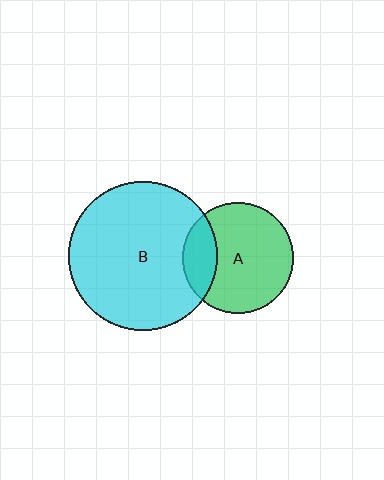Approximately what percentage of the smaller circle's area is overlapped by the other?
Approximately 20%.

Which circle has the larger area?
Circle B (cyan).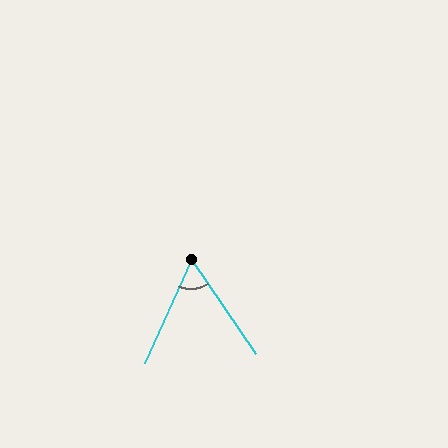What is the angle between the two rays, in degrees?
Approximately 59 degrees.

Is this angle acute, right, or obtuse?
It is acute.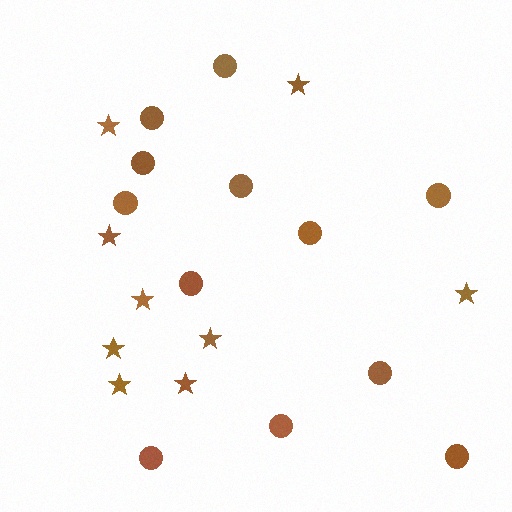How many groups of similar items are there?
There are 2 groups: one group of stars (9) and one group of circles (12).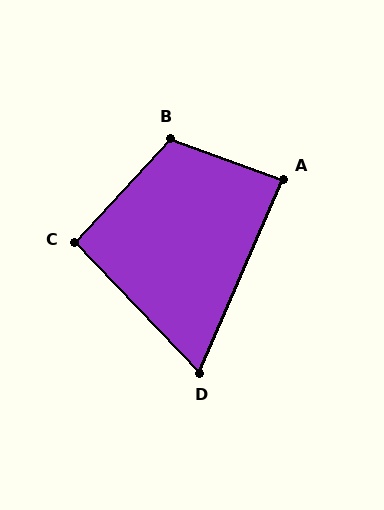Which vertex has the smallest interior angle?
D, at approximately 67 degrees.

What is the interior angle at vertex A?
Approximately 87 degrees (approximately right).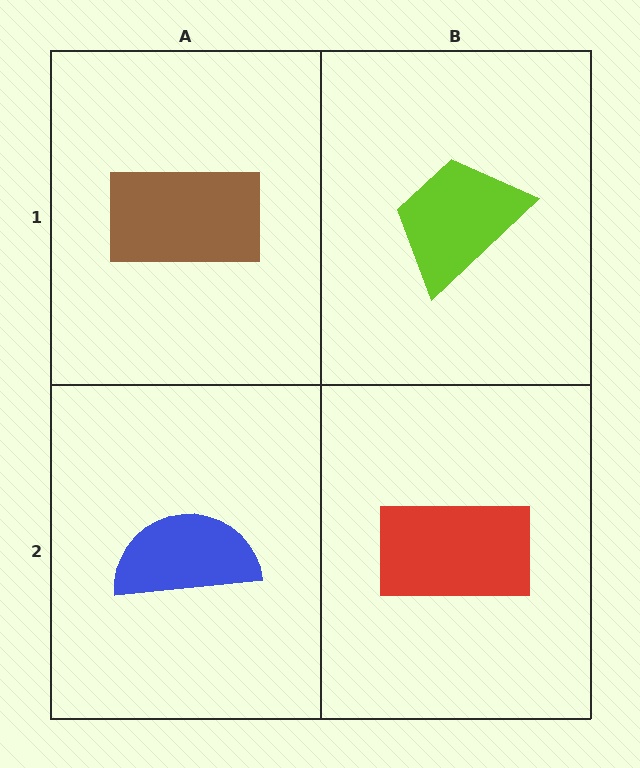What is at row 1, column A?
A brown rectangle.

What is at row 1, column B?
A lime trapezoid.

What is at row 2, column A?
A blue semicircle.